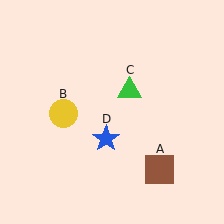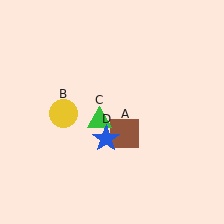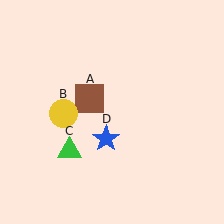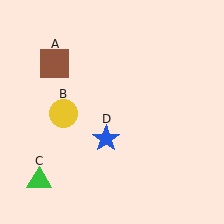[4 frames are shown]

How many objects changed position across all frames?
2 objects changed position: brown square (object A), green triangle (object C).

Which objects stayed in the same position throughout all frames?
Yellow circle (object B) and blue star (object D) remained stationary.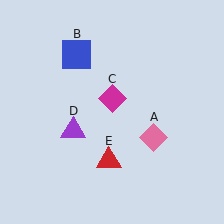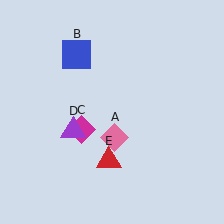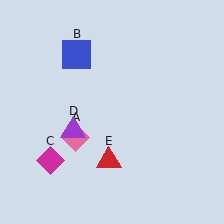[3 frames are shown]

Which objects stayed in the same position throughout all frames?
Blue square (object B) and purple triangle (object D) and red triangle (object E) remained stationary.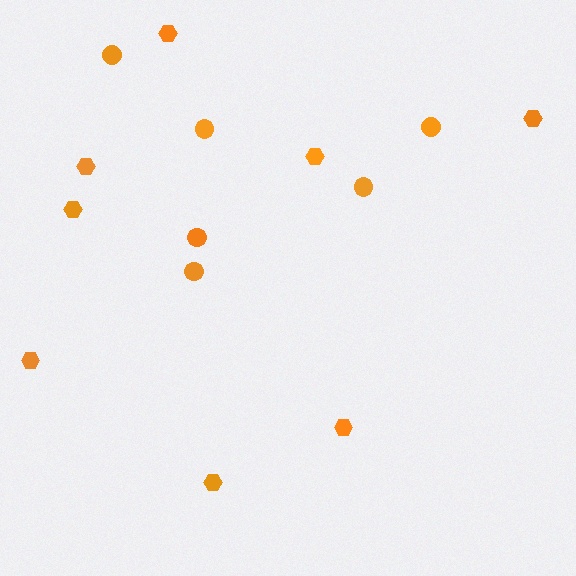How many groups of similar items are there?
There are 2 groups: one group of circles (6) and one group of hexagons (8).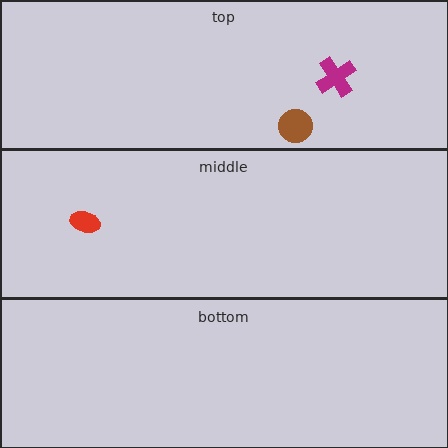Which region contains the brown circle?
The top region.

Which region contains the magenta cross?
The top region.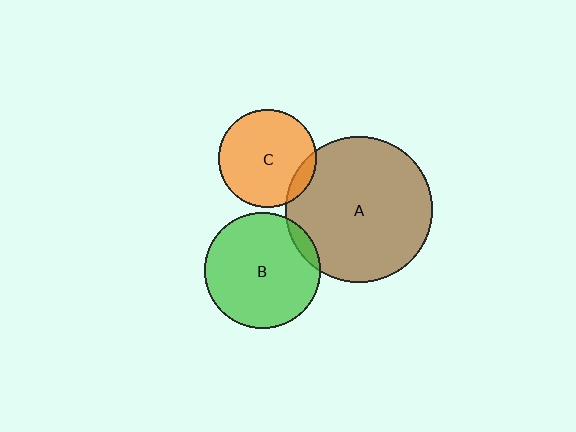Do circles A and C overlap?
Yes.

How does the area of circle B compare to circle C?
Approximately 1.4 times.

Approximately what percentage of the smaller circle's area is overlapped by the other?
Approximately 10%.